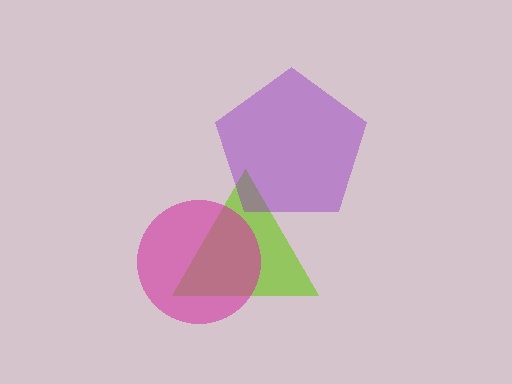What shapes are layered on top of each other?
The layered shapes are: a lime triangle, a purple pentagon, a magenta circle.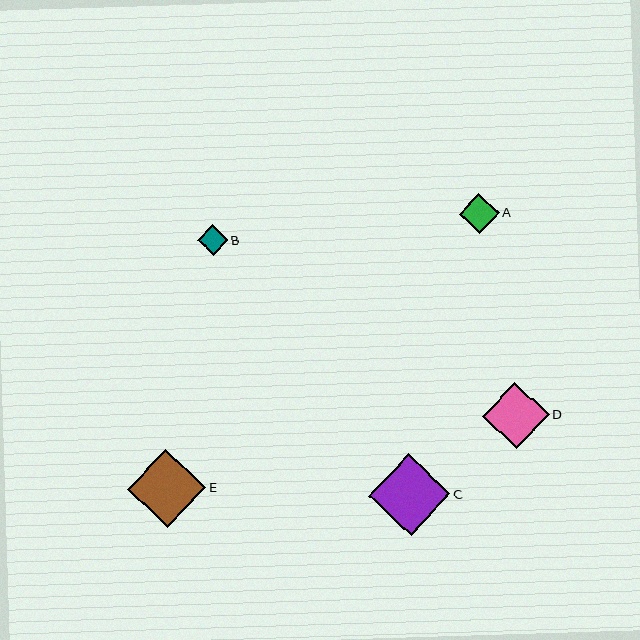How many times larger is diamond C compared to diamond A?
Diamond C is approximately 2.0 times the size of diamond A.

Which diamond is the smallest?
Diamond B is the smallest with a size of approximately 30 pixels.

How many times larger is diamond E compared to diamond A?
Diamond E is approximately 2.0 times the size of diamond A.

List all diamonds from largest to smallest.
From largest to smallest: C, E, D, A, B.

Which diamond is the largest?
Diamond C is the largest with a size of approximately 81 pixels.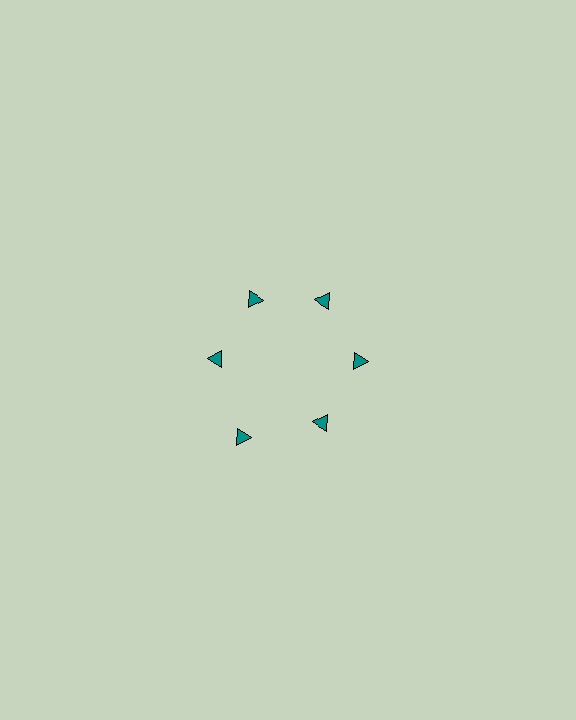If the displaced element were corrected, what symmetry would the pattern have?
It would have 6-fold rotational symmetry — the pattern would map onto itself every 60 degrees.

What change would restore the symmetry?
The symmetry would be restored by moving it inward, back onto the ring so that all 6 triangles sit at equal angles and equal distance from the center.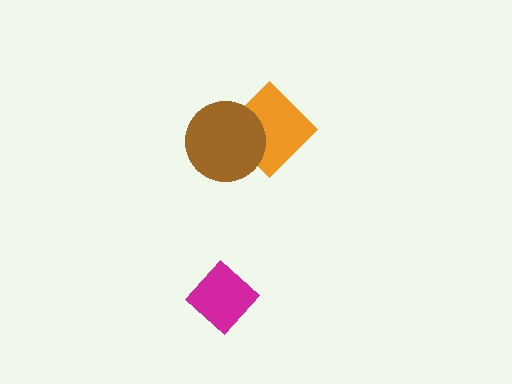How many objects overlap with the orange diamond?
1 object overlaps with the orange diamond.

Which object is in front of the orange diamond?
The brown circle is in front of the orange diamond.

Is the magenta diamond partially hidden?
No, no other shape covers it.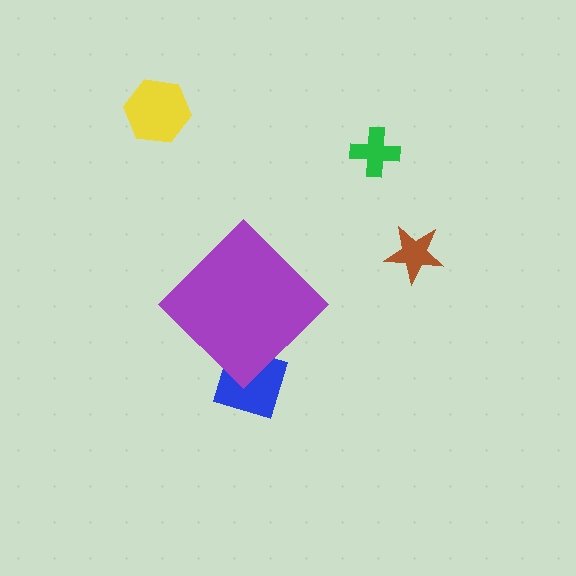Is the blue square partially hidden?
Yes, the blue square is partially hidden behind the purple diamond.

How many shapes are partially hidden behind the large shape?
1 shape is partially hidden.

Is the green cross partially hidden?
No, the green cross is fully visible.